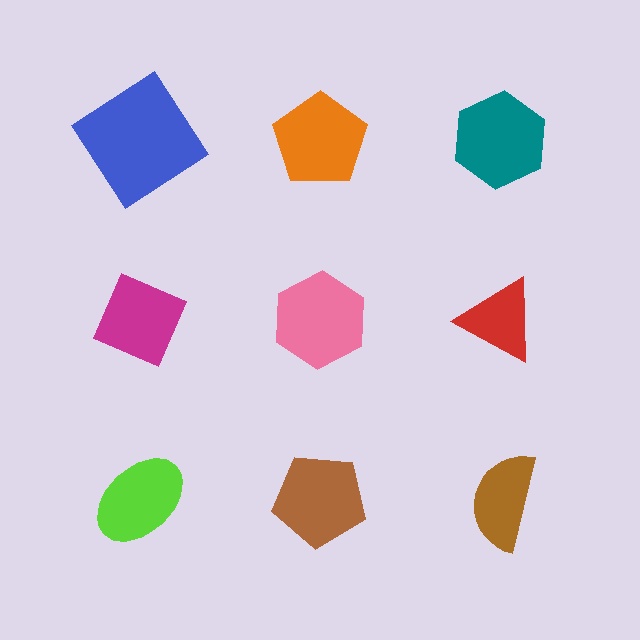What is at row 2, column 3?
A red triangle.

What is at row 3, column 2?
A brown pentagon.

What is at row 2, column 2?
A pink hexagon.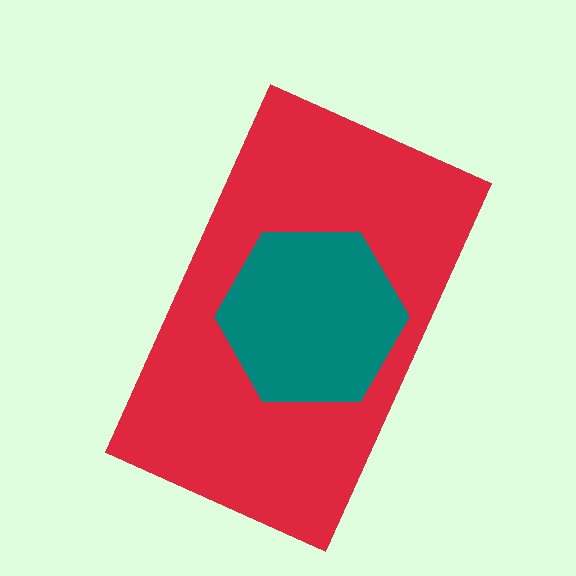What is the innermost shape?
The teal hexagon.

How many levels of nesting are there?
2.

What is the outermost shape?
The red rectangle.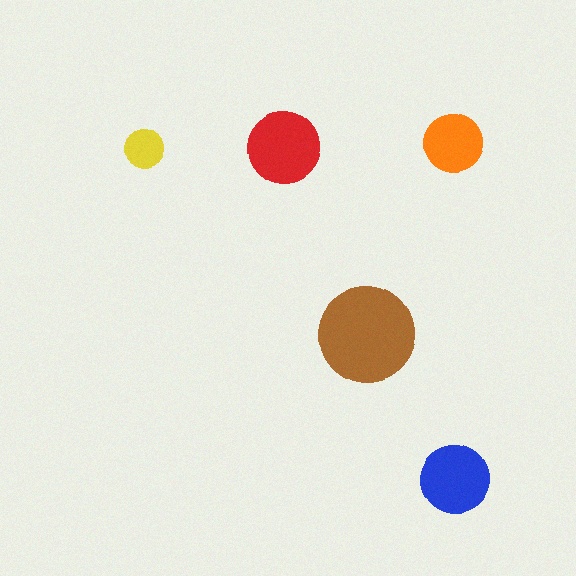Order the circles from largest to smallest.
the brown one, the red one, the blue one, the orange one, the yellow one.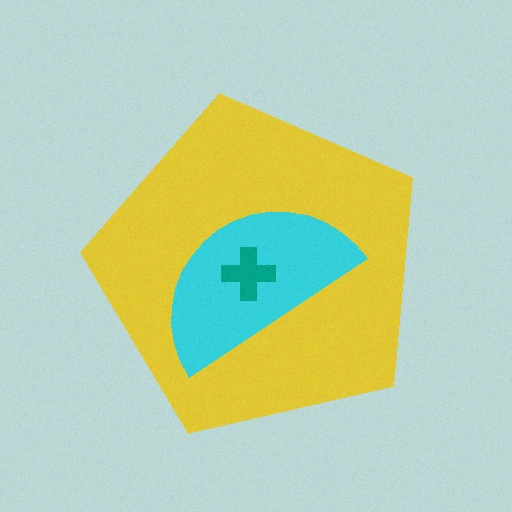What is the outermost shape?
The yellow pentagon.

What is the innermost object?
The teal cross.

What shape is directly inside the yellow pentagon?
The cyan semicircle.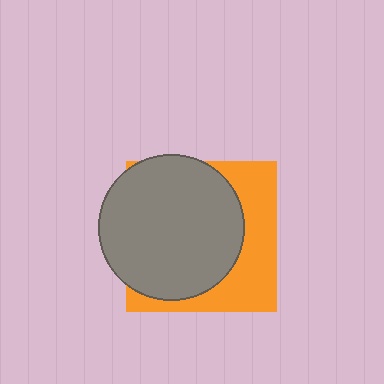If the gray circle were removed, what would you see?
You would see the complete orange square.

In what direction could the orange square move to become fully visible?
The orange square could move right. That would shift it out from behind the gray circle entirely.